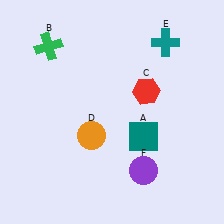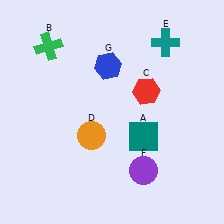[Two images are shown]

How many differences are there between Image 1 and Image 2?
There is 1 difference between the two images.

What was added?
A blue hexagon (G) was added in Image 2.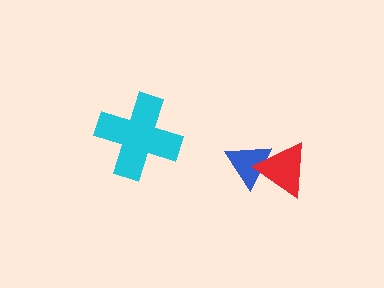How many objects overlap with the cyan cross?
0 objects overlap with the cyan cross.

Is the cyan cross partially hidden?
No, no other shape covers it.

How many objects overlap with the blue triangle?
1 object overlaps with the blue triangle.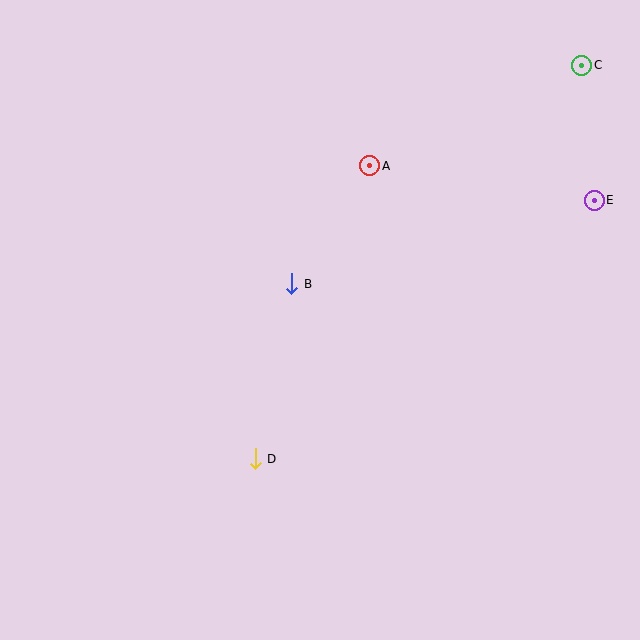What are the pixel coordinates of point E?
Point E is at (594, 200).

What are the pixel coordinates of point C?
Point C is at (582, 65).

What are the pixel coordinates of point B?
Point B is at (292, 284).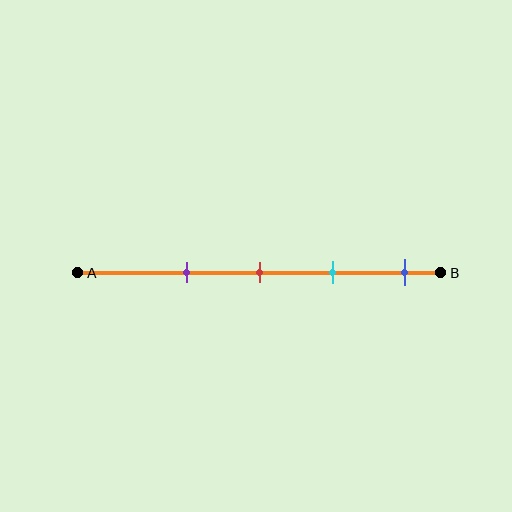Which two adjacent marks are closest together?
The red and cyan marks are the closest adjacent pair.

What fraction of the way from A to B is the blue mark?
The blue mark is approximately 90% (0.9) of the way from A to B.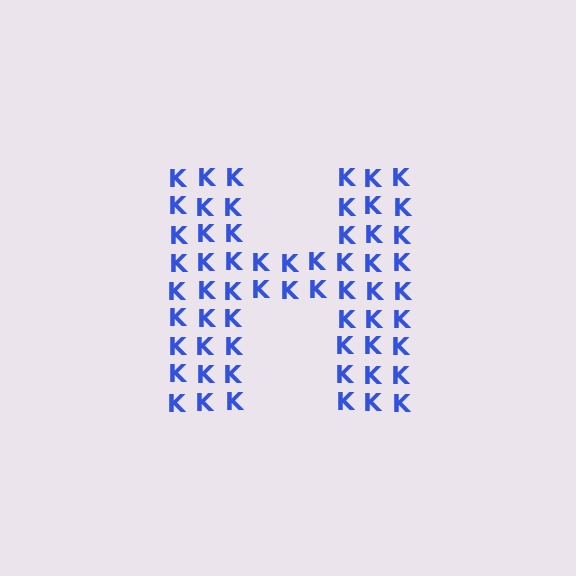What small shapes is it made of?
It is made of small letter K's.